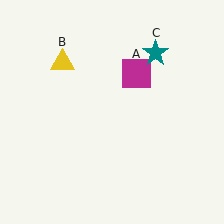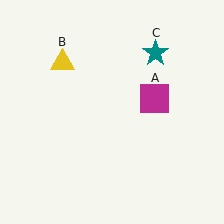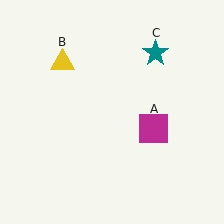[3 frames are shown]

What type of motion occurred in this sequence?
The magenta square (object A) rotated clockwise around the center of the scene.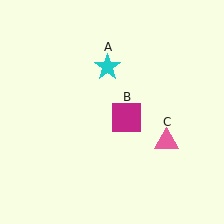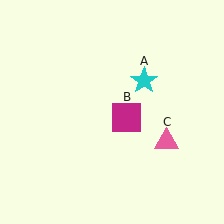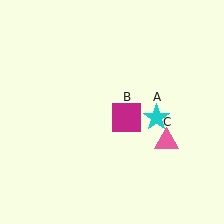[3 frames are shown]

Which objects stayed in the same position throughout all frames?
Magenta square (object B) and pink triangle (object C) remained stationary.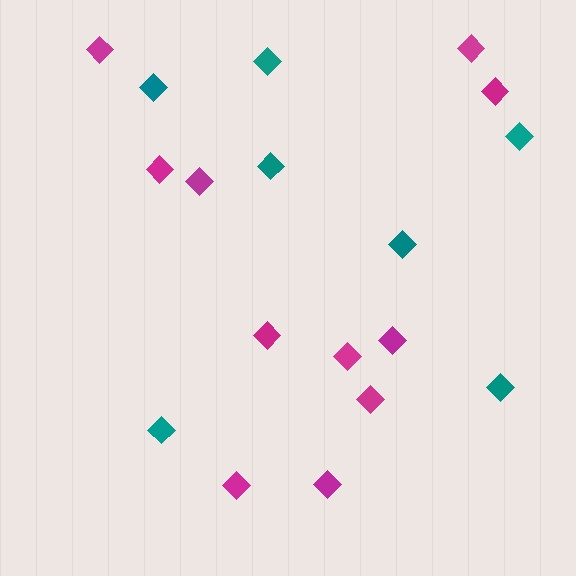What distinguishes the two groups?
There are 2 groups: one group of magenta diamonds (11) and one group of teal diamonds (7).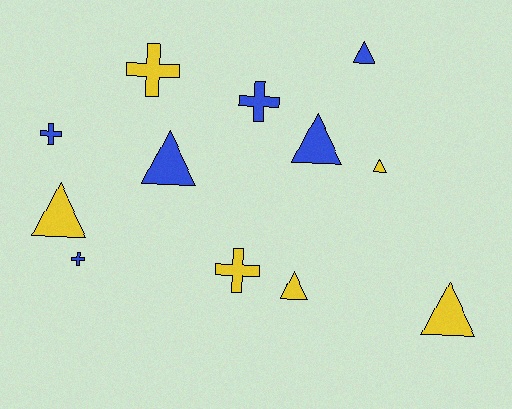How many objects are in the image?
There are 12 objects.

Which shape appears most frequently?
Triangle, with 7 objects.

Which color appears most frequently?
Yellow, with 6 objects.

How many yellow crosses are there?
There are 2 yellow crosses.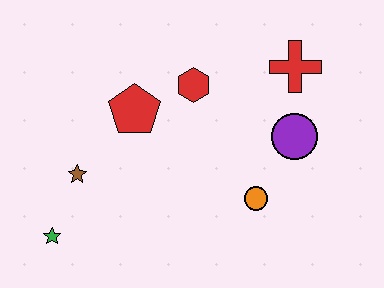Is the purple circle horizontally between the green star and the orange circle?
No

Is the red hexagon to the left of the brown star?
No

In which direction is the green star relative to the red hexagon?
The green star is below the red hexagon.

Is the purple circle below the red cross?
Yes